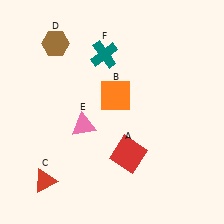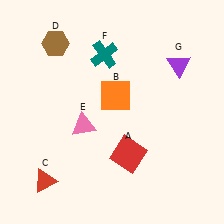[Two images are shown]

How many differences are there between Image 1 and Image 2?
There is 1 difference between the two images.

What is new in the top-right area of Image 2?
A purple triangle (G) was added in the top-right area of Image 2.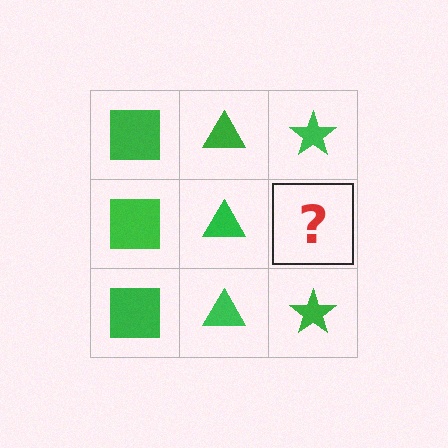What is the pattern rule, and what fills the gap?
The rule is that each column has a consistent shape. The gap should be filled with a green star.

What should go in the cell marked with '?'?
The missing cell should contain a green star.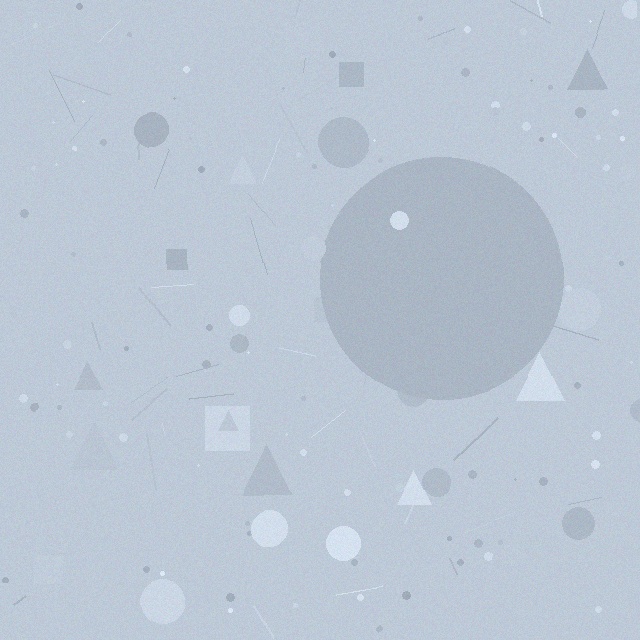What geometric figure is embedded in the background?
A circle is embedded in the background.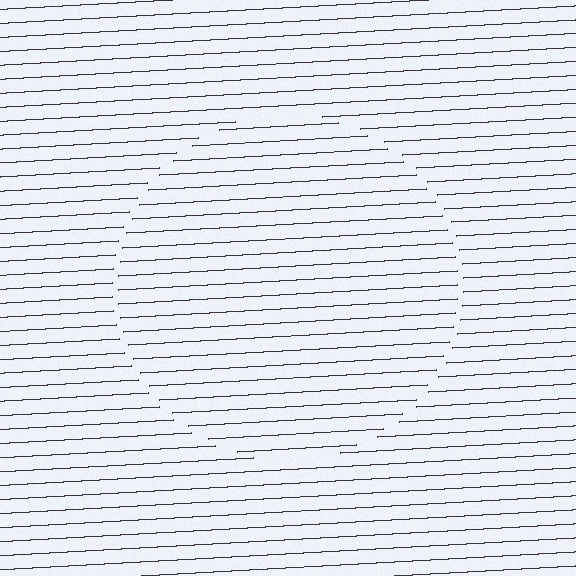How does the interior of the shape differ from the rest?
The interior of the shape contains the same grating, shifted by half a period — the contour is defined by the phase discontinuity where line-ends from the inner and outer gratings abut.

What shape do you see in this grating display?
An illusory circle. The interior of the shape contains the same grating, shifted by half a period — the contour is defined by the phase discontinuity where line-ends from the inner and outer gratings abut.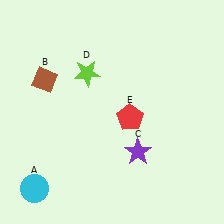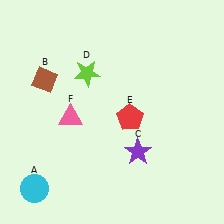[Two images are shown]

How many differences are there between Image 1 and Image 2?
There is 1 difference between the two images.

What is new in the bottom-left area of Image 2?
A pink triangle (F) was added in the bottom-left area of Image 2.